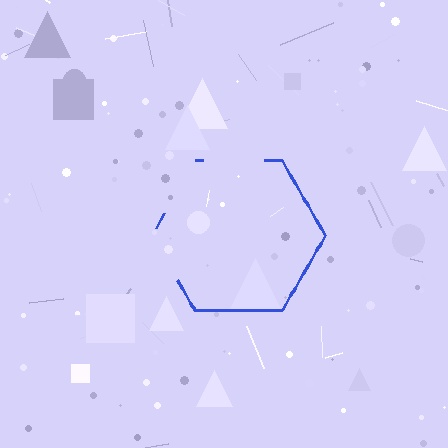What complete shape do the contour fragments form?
The contour fragments form a hexagon.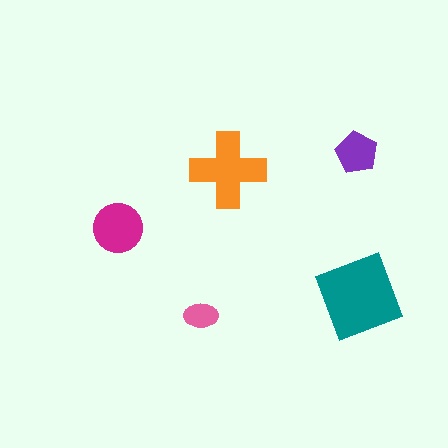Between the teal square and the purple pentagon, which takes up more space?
The teal square.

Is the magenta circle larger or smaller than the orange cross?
Smaller.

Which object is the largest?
The teal square.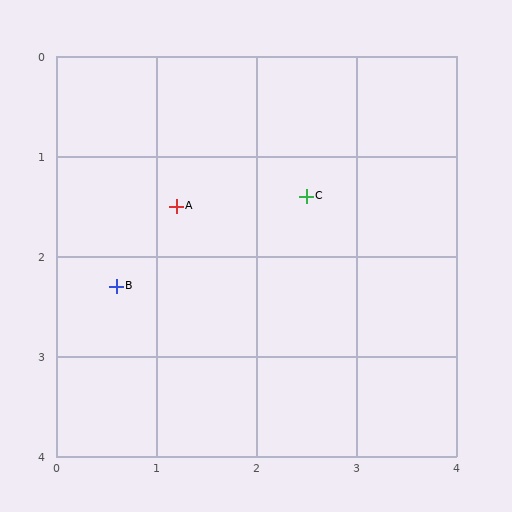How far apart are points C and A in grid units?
Points C and A are about 1.3 grid units apart.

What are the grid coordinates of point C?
Point C is at approximately (2.5, 1.4).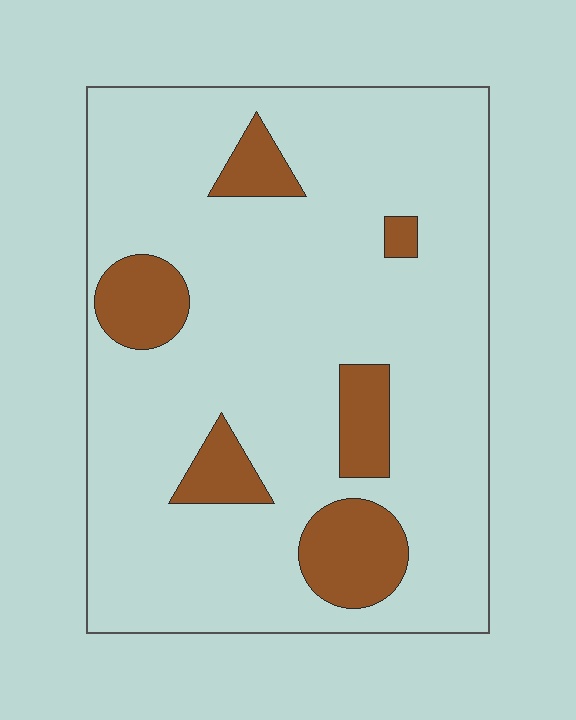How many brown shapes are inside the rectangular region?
6.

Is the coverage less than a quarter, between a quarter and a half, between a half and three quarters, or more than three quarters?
Less than a quarter.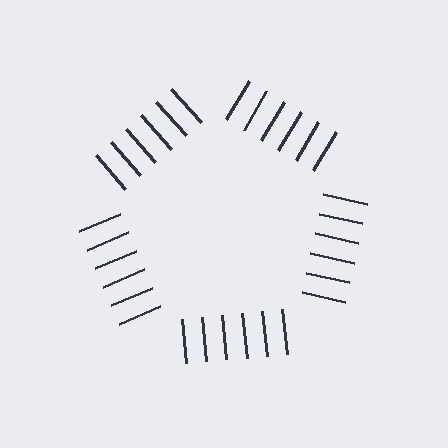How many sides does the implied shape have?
5 sides — the line-ends trace a pentagon.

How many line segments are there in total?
30 — 6 along each of the 5 edges.